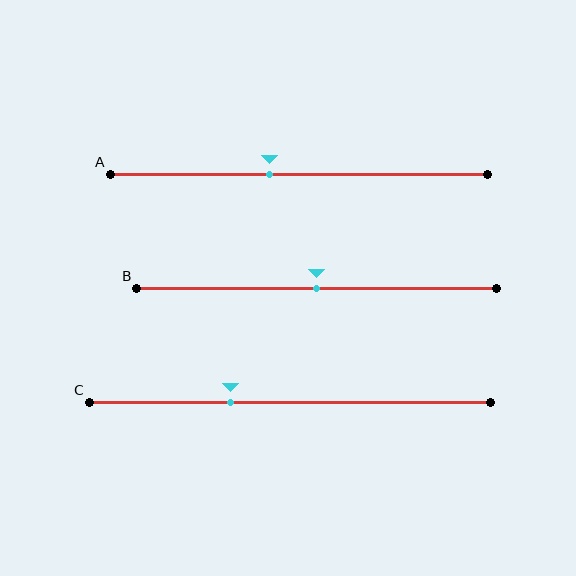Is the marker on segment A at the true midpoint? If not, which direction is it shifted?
No, the marker on segment A is shifted to the left by about 8% of the segment length.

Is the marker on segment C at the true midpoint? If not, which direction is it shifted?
No, the marker on segment C is shifted to the left by about 15% of the segment length.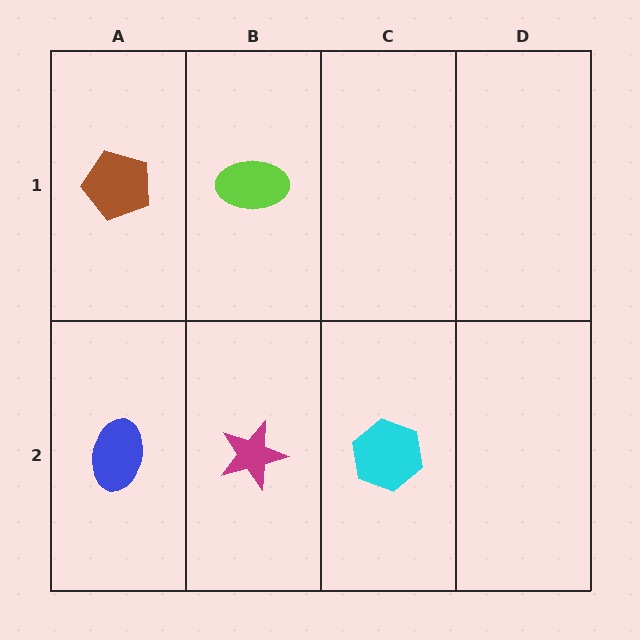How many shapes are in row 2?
3 shapes.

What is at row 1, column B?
A lime ellipse.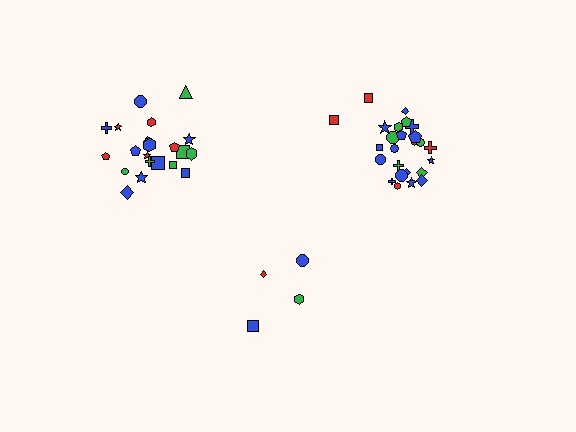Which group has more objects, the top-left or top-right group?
The top-right group.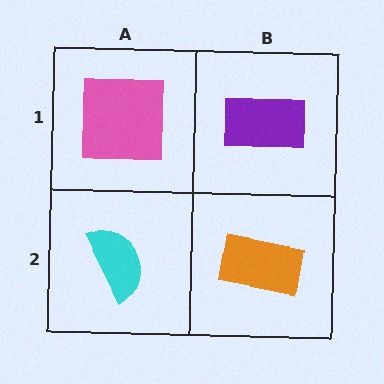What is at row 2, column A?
A cyan semicircle.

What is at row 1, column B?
A purple rectangle.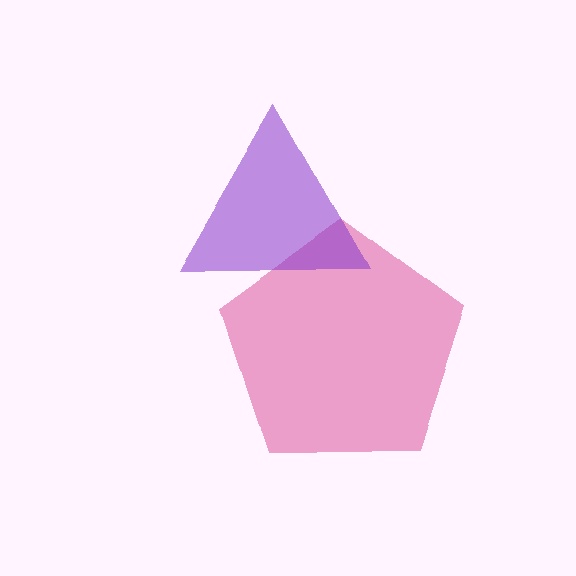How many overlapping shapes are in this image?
There are 2 overlapping shapes in the image.